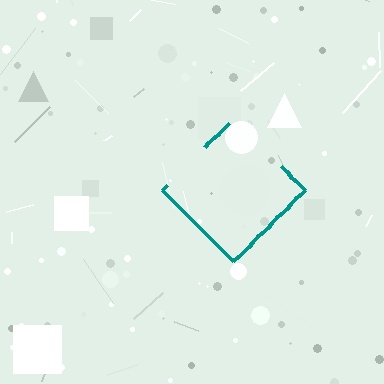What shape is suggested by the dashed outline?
The dashed outline suggests a diamond.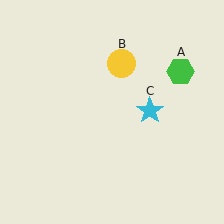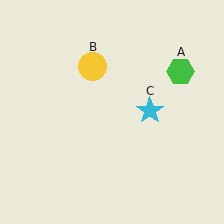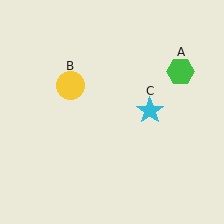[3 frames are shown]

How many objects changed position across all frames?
1 object changed position: yellow circle (object B).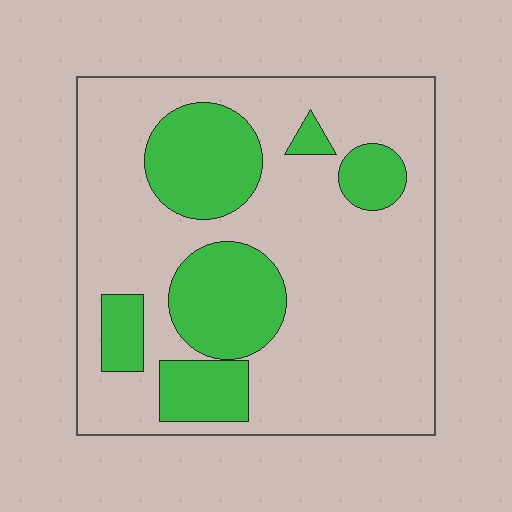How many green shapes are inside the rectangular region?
6.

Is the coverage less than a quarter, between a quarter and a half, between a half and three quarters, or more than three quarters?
Between a quarter and a half.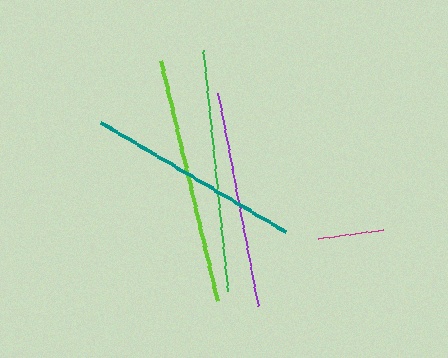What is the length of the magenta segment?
The magenta segment is approximately 65 pixels long.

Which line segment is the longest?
The lime line is the longest at approximately 247 pixels.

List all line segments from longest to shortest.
From longest to shortest: lime, green, purple, teal, magenta.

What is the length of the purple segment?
The purple segment is approximately 218 pixels long.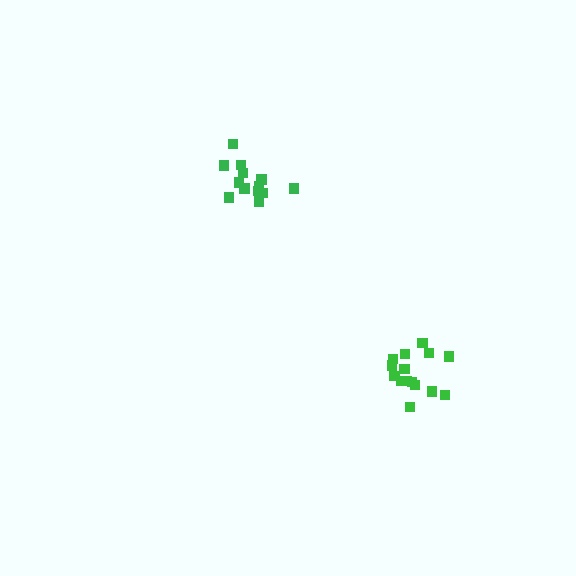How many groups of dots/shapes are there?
There are 2 groups.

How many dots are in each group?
Group 1: 13 dots, Group 2: 16 dots (29 total).